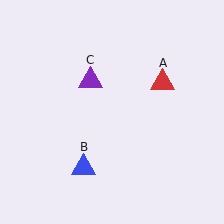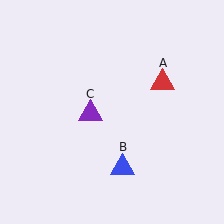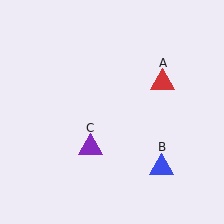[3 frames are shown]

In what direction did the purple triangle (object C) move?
The purple triangle (object C) moved down.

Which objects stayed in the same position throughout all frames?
Red triangle (object A) remained stationary.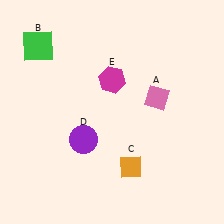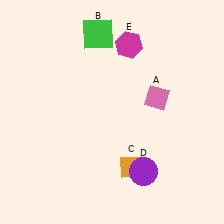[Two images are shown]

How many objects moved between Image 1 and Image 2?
3 objects moved between the two images.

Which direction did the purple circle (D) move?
The purple circle (D) moved right.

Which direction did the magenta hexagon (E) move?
The magenta hexagon (E) moved up.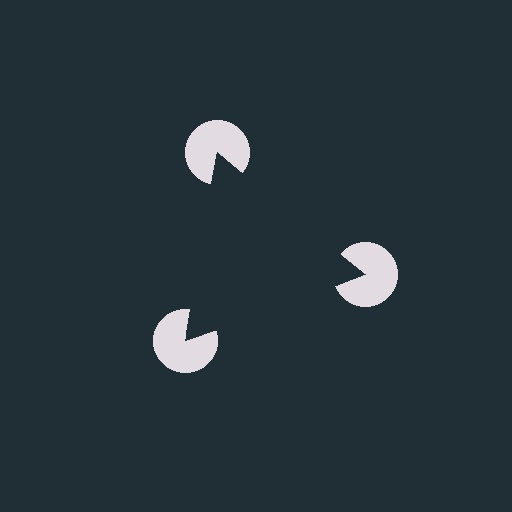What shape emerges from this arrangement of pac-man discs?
An illusory triangle — its edges are inferred from the aligned wedge cuts in the pac-man discs, not physically drawn.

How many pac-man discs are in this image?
There are 3 — one at each vertex of the illusory triangle.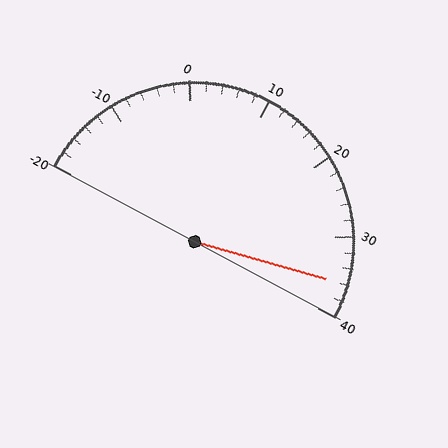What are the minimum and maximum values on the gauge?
The gauge ranges from -20 to 40.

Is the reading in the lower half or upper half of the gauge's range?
The reading is in the upper half of the range (-20 to 40).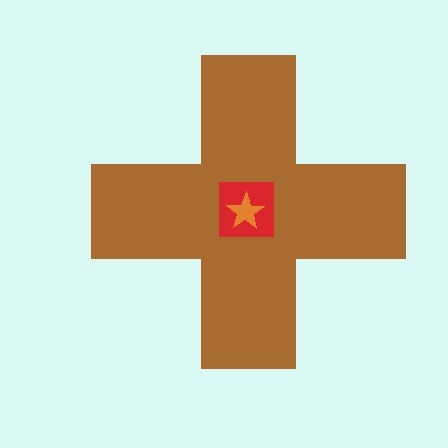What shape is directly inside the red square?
The orange star.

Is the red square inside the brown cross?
Yes.